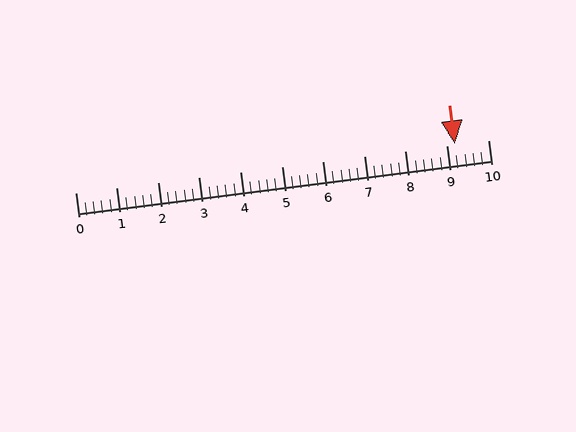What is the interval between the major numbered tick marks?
The major tick marks are spaced 1 units apart.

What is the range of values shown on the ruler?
The ruler shows values from 0 to 10.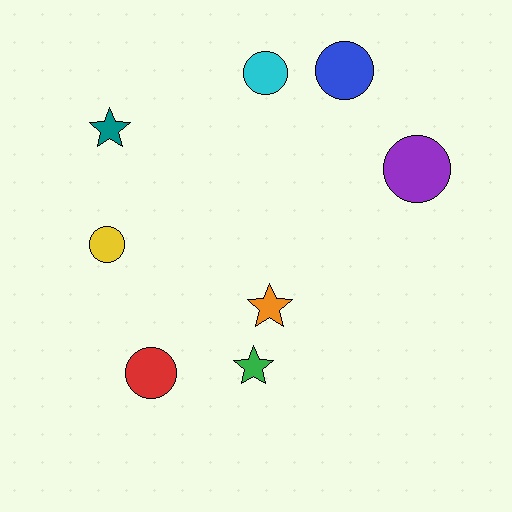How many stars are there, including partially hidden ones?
There are 3 stars.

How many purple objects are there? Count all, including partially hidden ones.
There is 1 purple object.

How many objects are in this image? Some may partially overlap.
There are 8 objects.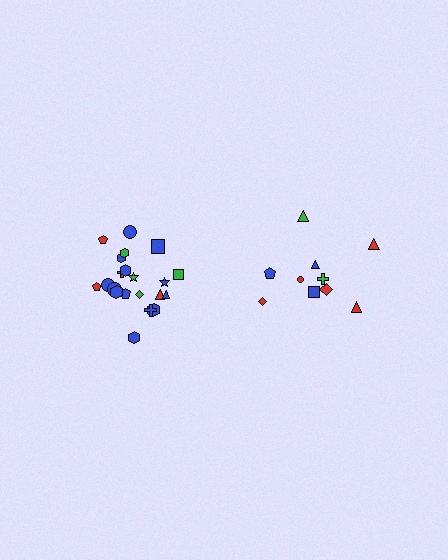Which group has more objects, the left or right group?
The left group.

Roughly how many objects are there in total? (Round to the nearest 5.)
Roughly 30 objects in total.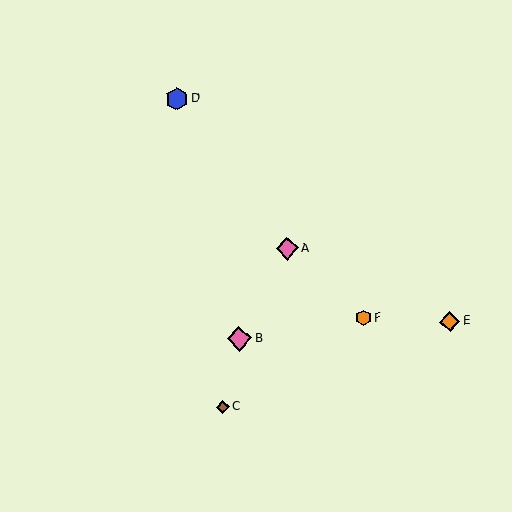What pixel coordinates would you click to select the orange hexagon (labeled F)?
Click at (364, 318) to select the orange hexagon F.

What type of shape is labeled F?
Shape F is an orange hexagon.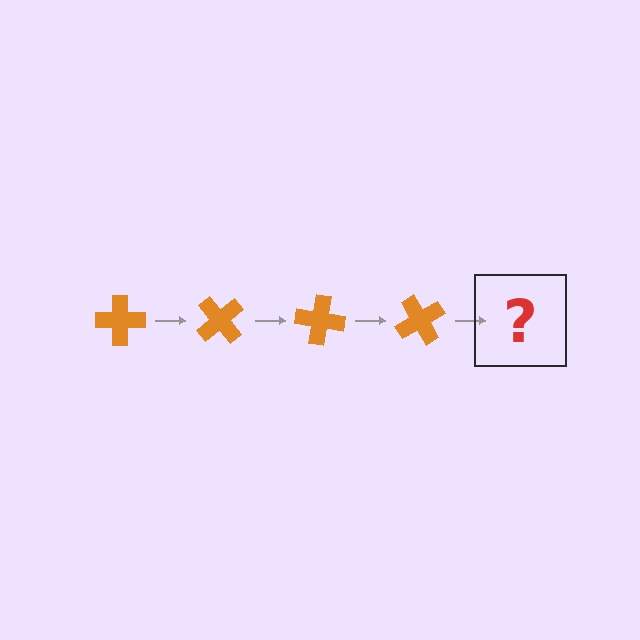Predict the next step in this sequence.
The next step is an orange cross rotated 200 degrees.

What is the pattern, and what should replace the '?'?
The pattern is that the cross rotates 50 degrees each step. The '?' should be an orange cross rotated 200 degrees.